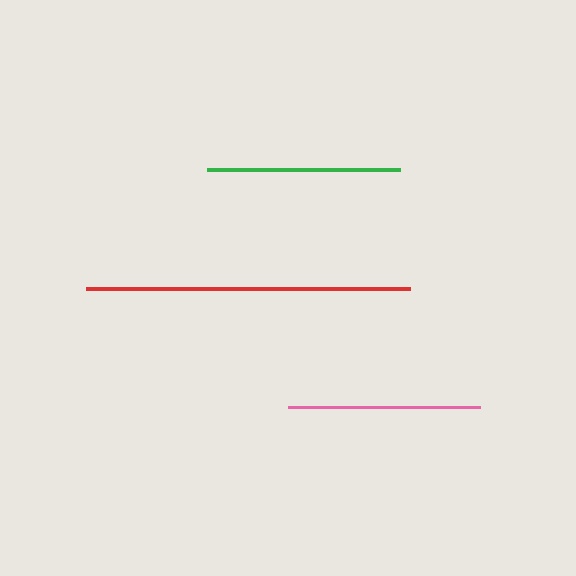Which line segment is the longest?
The red line is the longest at approximately 324 pixels.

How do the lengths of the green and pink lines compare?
The green and pink lines are approximately the same length.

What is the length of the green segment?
The green segment is approximately 193 pixels long.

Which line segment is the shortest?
The pink line is the shortest at approximately 192 pixels.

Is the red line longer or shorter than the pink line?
The red line is longer than the pink line.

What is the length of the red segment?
The red segment is approximately 324 pixels long.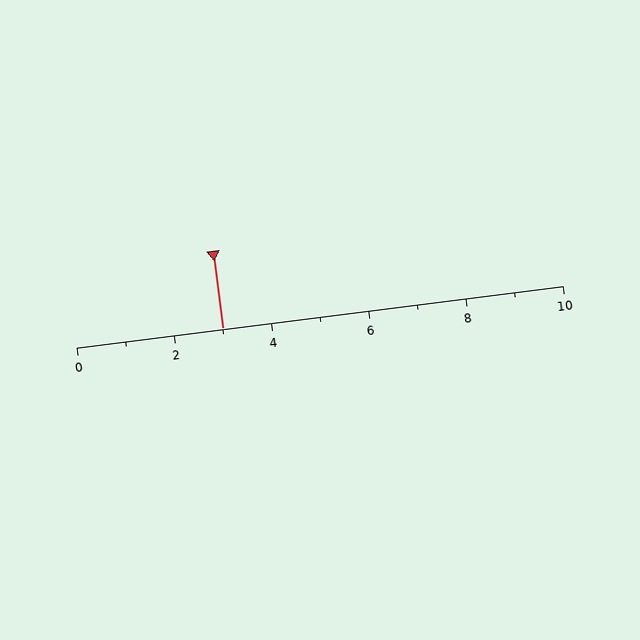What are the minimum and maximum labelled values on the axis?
The axis runs from 0 to 10.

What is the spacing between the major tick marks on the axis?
The major ticks are spaced 2 apart.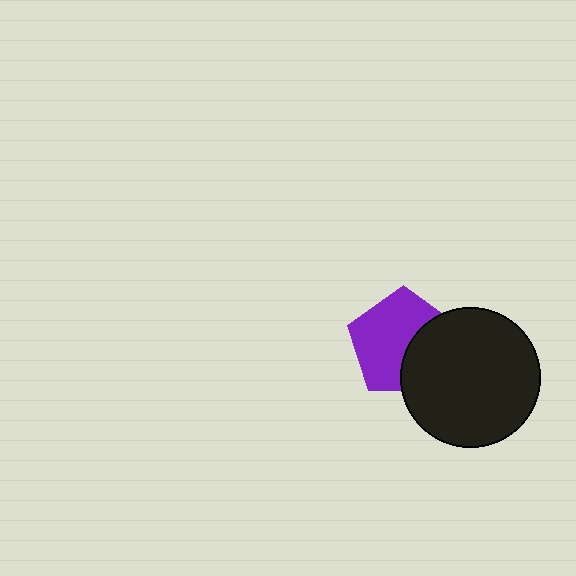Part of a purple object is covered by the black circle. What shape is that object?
It is a pentagon.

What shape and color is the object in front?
The object in front is a black circle.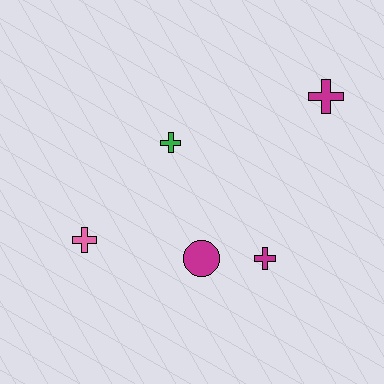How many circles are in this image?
There is 1 circle.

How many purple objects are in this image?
There are no purple objects.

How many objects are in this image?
There are 5 objects.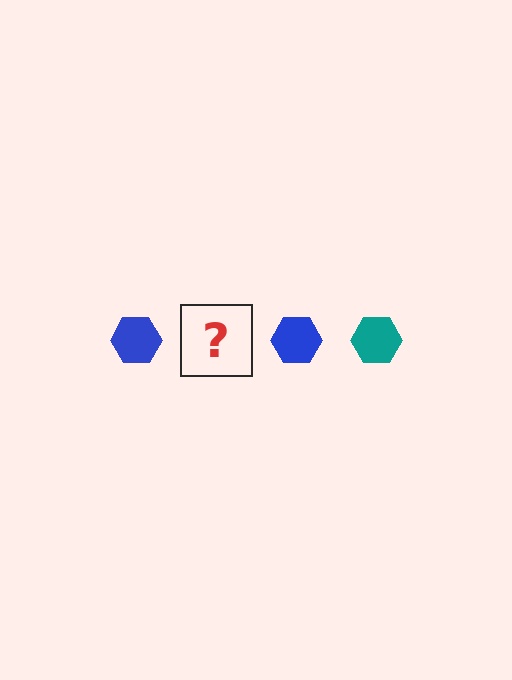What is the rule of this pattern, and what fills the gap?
The rule is that the pattern cycles through blue, teal hexagons. The gap should be filled with a teal hexagon.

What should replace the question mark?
The question mark should be replaced with a teal hexagon.